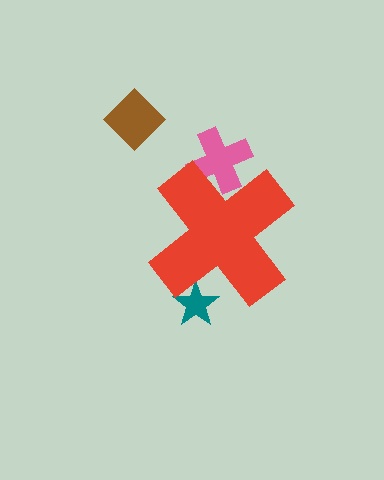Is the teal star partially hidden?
Yes, the teal star is partially hidden behind the red cross.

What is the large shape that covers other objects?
A red cross.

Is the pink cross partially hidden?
Yes, the pink cross is partially hidden behind the red cross.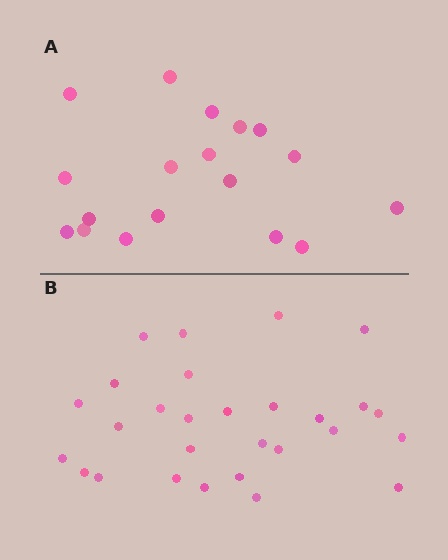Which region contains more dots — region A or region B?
Region B (the bottom region) has more dots.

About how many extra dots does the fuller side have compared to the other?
Region B has roughly 10 or so more dots than region A.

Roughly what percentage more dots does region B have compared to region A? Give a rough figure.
About 55% more.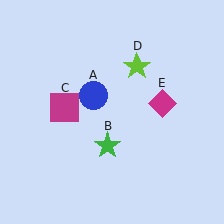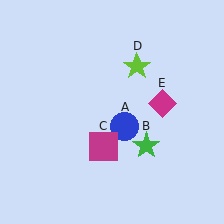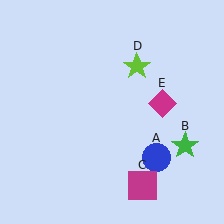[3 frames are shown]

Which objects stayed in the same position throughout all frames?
Lime star (object D) and magenta diamond (object E) remained stationary.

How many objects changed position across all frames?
3 objects changed position: blue circle (object A), green star (object B), magenta square (object C).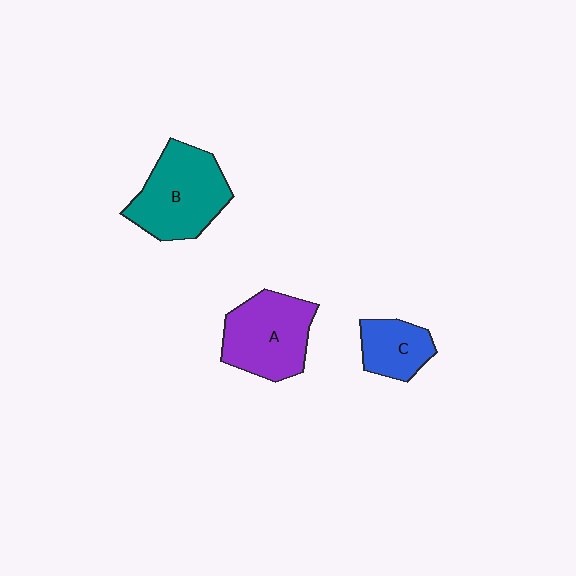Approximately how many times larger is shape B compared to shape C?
Approximately 1.9 times.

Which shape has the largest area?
Shape B (teal).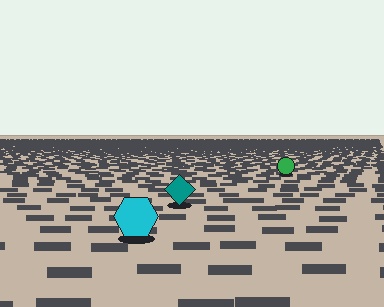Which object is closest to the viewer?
The cyan hexagon is closest. The texture marks near it are larger and more spread out.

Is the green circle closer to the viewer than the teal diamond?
No. The teal diamond is closer — you can tell from the texture gradient: the ground texture is coarser near it.